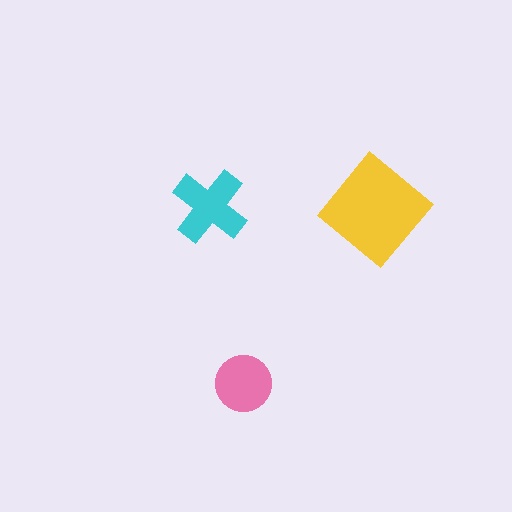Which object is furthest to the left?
The cyan cross is leftmost.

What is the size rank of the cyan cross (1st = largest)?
2nd.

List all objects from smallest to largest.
The pink circle, the cyan cross, the yellow diamond.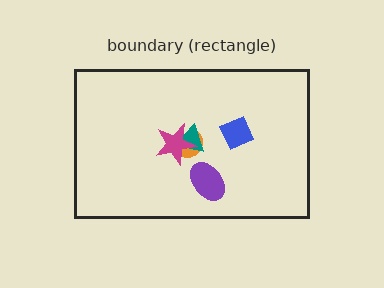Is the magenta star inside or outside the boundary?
Inside.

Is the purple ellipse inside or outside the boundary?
Inside.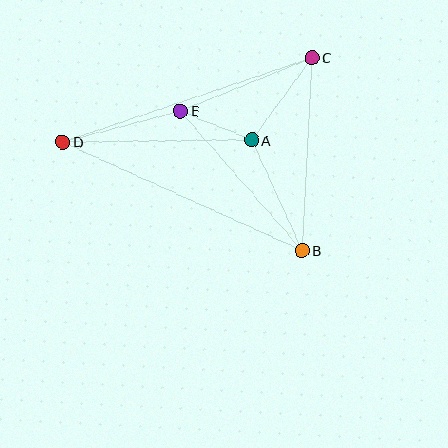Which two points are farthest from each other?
Points C and D are farthest from each other.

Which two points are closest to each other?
Points A and E are closest to each other.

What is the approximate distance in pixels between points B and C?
The distance between B and C is approximately 193 pixels.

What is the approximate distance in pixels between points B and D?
The distance between B and D is approximately 263 pixels.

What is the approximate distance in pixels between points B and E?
The distance between B and E is approximately 185 pixels.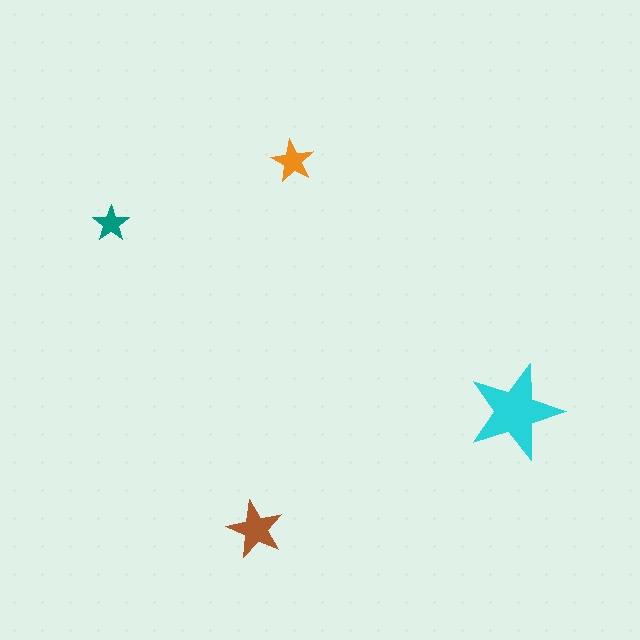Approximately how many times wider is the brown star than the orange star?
About 1.5 times wider.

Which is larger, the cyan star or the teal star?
The cyan one.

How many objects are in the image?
There are 4 objects in the image.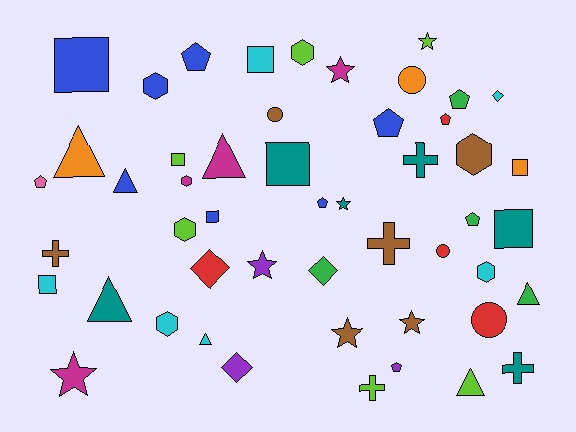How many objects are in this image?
There are 50 objects.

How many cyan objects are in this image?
There are 6 cyan objects.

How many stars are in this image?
There are 7 stars.